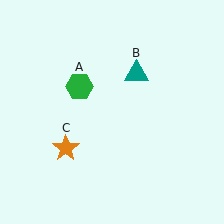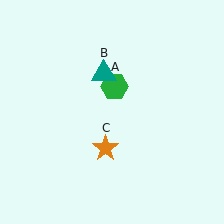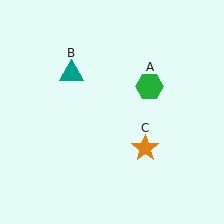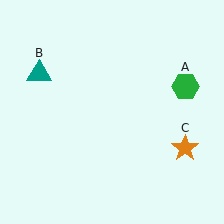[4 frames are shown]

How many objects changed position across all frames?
3 objects changed position: green hexagon (object A), teal triangle (object B), orange star (object C).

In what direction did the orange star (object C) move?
The orange star (object C) moved right.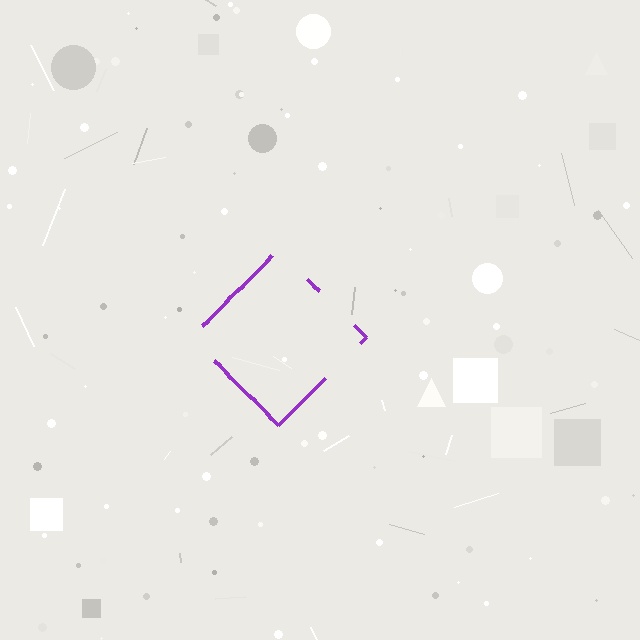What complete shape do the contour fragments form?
The contour fragments form a diamond.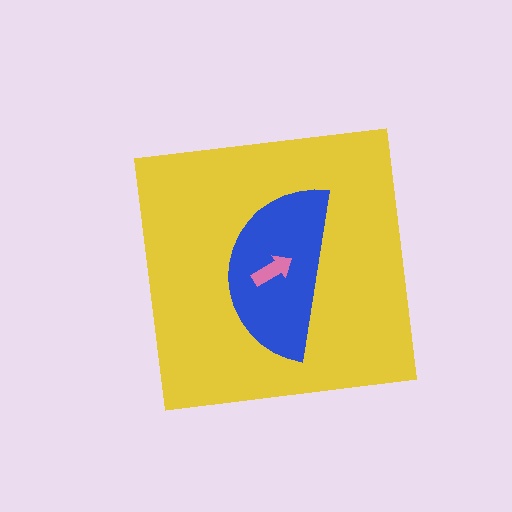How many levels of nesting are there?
3.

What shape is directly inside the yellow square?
The blue semicircle.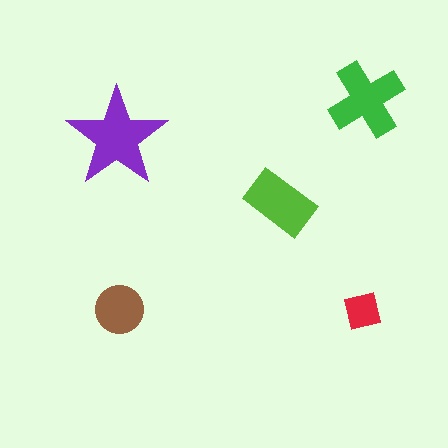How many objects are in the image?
There are 5 objects in the image.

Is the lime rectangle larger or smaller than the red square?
Larger.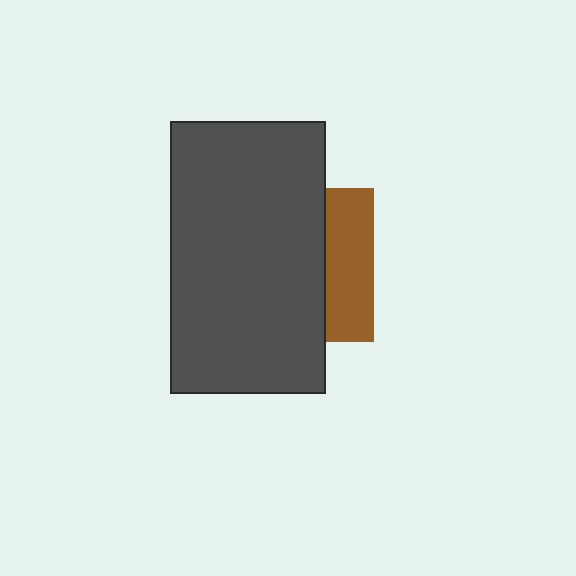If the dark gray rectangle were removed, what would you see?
You would see the complete brown square.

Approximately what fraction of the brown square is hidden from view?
Roughly 69% of the brown square is hidden behind the dark gray rectangle.